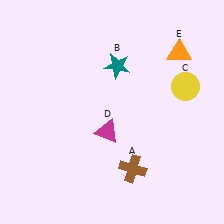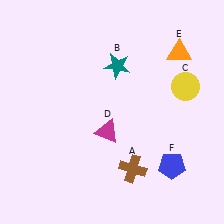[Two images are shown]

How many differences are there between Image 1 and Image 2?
There is 1 difference between the two images.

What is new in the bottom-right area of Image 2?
A blue pentagon (F) was added in the bottom-right area of Image 2.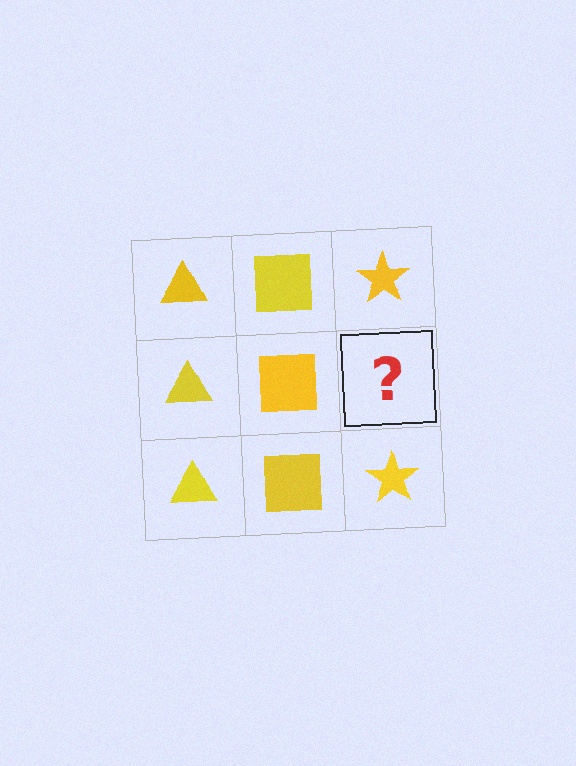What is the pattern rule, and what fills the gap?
The rule is that each column has a consistent shape. The gap should be filled with a yellow star.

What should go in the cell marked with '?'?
The missing cell should contain a yellow star.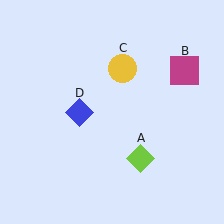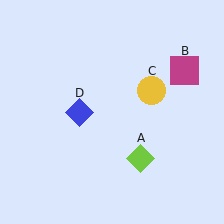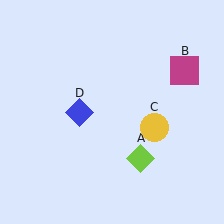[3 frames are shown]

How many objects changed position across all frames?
1 object changed position: yellow circle (object C).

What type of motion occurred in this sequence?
The yellow circle (object C) rotated clockwise around the center of the scene.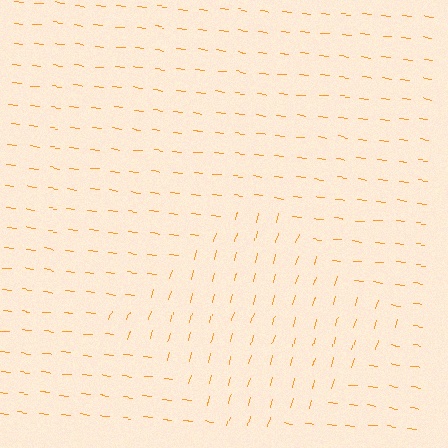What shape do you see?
I see a diamond.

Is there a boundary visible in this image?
Yes, there is a texture boundary formed by a change in line orientation.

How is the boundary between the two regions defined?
The boundary is defined purely by a change in line orientation (approximately 81 degrees difference). All lines are the same color and thickness.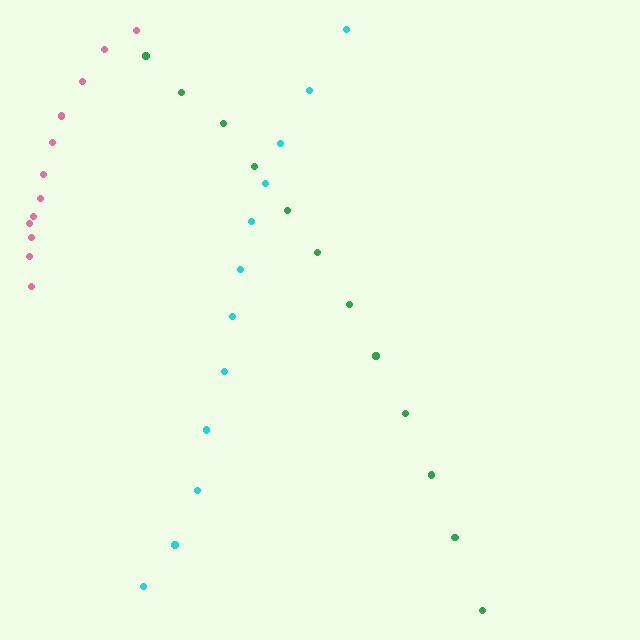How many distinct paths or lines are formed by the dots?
There are 3 distinct paths.